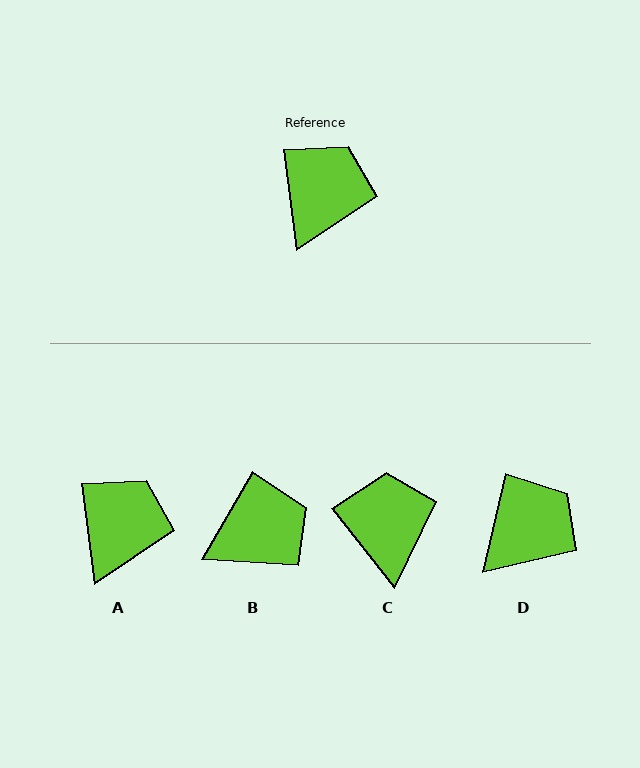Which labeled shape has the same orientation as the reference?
A.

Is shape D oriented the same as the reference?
No, it is off by about 20 degrees.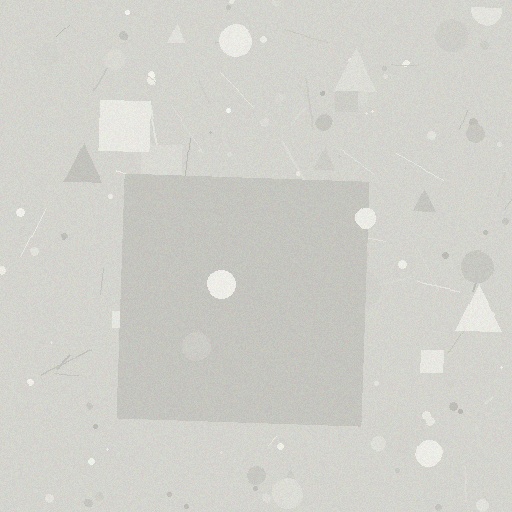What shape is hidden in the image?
A square is hidden in the image.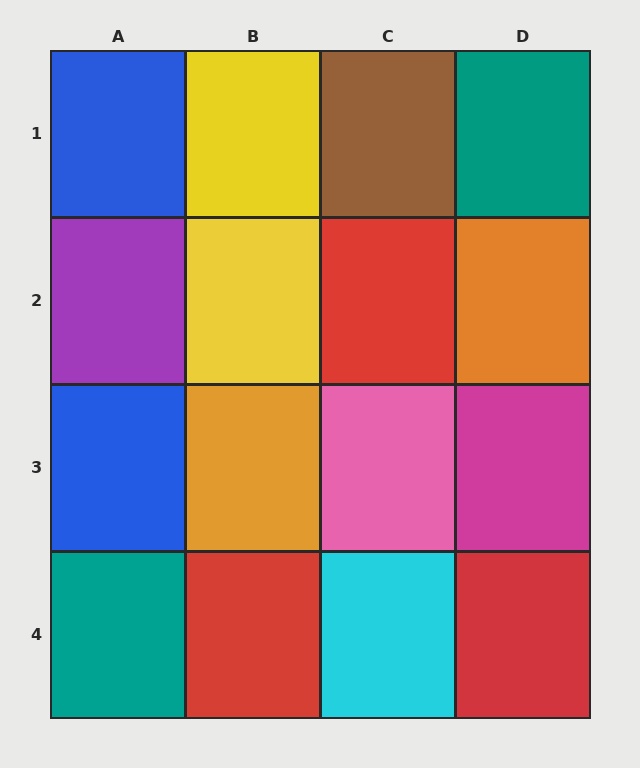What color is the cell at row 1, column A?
Blue.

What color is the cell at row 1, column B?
Yellow.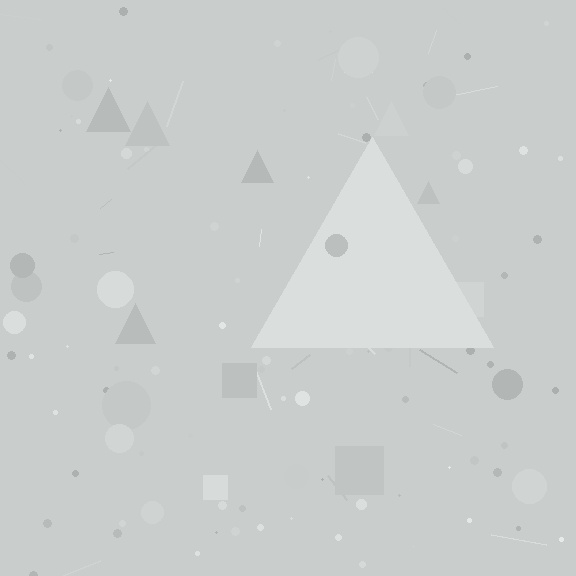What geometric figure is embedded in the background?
A triangle is embedded in the background.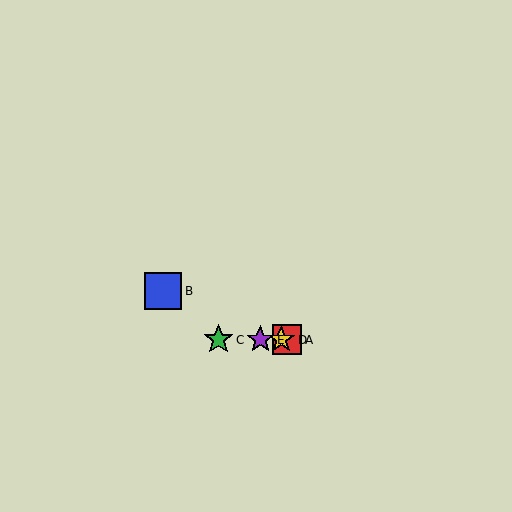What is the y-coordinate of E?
Object E is at y≈340.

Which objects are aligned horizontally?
Objects A, C, D, E are aligned horizontally.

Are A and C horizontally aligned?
Yes, both are at y≈340.